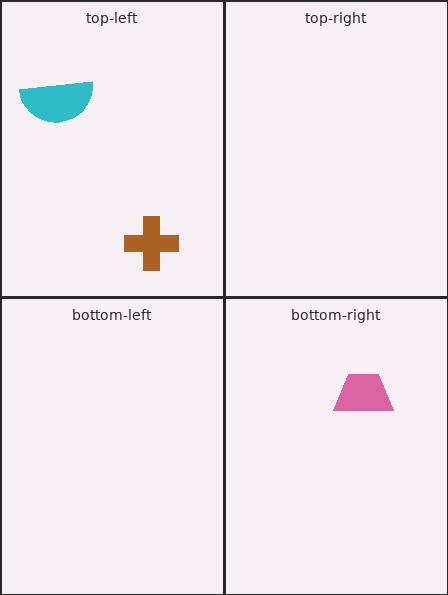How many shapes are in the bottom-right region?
1.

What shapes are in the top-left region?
The brown cross, the cyan semicircle.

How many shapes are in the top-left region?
2.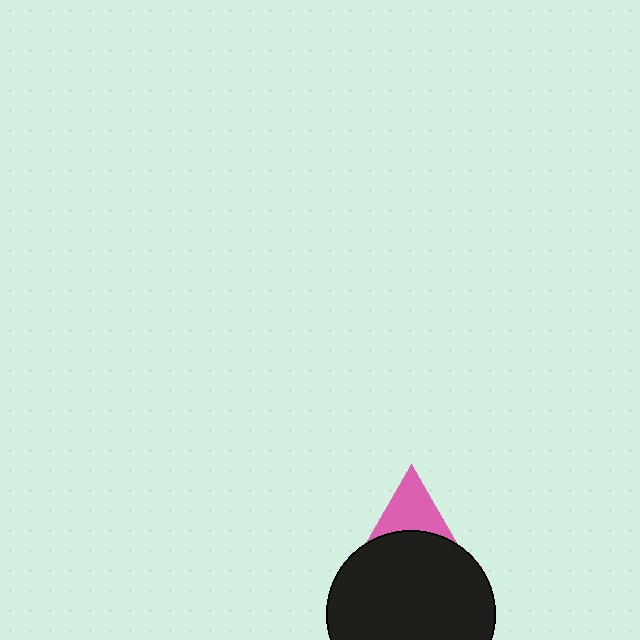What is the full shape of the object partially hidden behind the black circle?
The partially hidden object is a pink triangle.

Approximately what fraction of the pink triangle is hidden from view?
Roughly 39% of the pink triangle is hidden behind the black circle.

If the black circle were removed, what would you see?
You would see the complete pink triangle.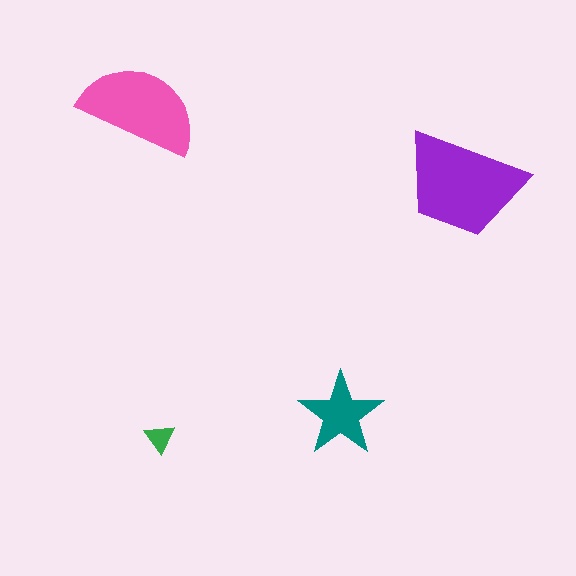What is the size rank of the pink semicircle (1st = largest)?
2nd.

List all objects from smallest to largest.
The green triangle, the teal star, the pink semicircle, the purple trapezoid.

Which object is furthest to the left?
The pink semicircle is leftmost.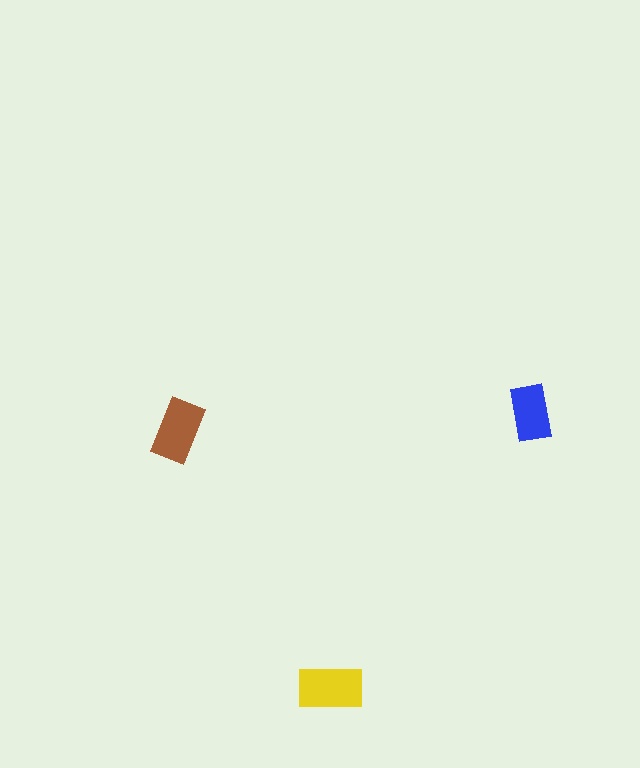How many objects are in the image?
There are 3 objects in the image.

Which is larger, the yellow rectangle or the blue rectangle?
The yellow one.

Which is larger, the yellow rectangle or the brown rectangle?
The yellow one.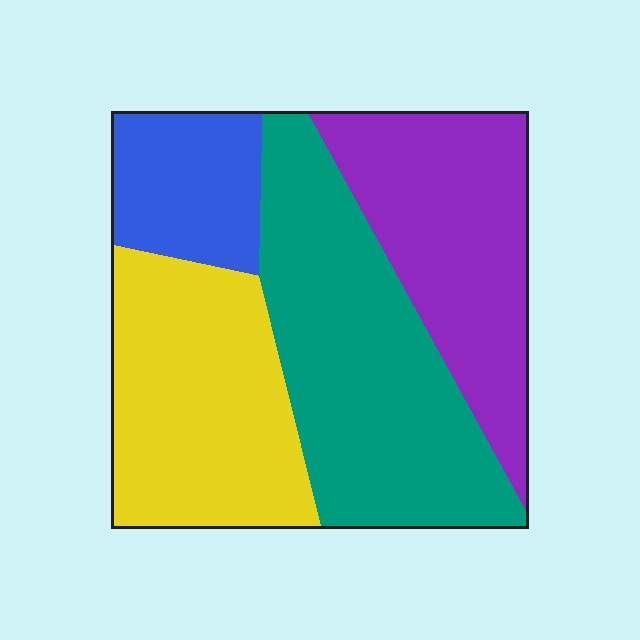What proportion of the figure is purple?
Purple covers around 25% of the figure.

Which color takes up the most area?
Teal, at roughly 35%.